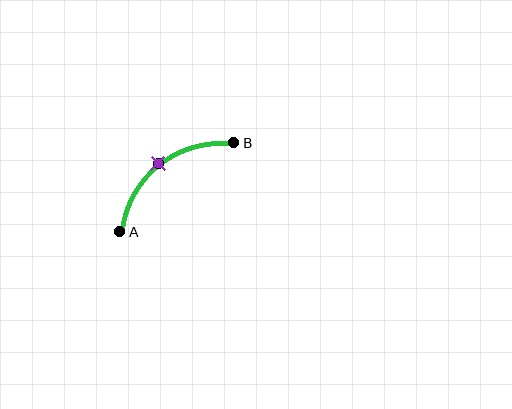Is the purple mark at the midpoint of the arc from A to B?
Yes. The purple mark lies on the arc at equal arc-length from both A and B — it is the arc midpoint.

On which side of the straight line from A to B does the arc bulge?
The arc bulges above and to the left of the straight line connecting A and B.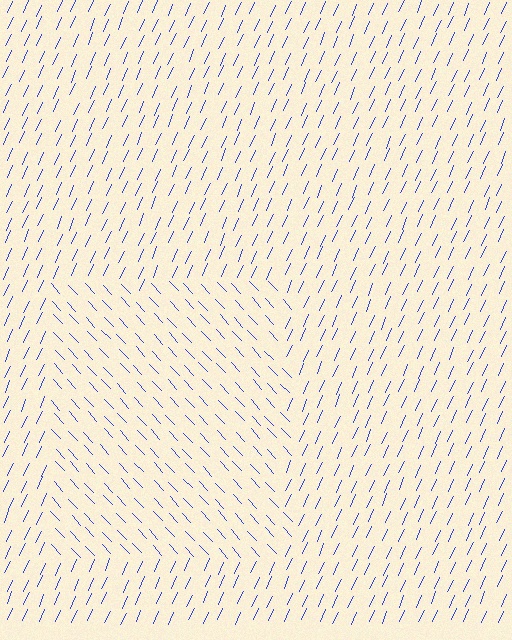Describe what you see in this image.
The image is filled with small blue line segments. A rectangle region in the image has lines oriented differently from the surrounding lines, creating a visible texture boundary.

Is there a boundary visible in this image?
Yes, there is a texture boundary formed by a change in line orientation.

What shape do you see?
I see a rectangle.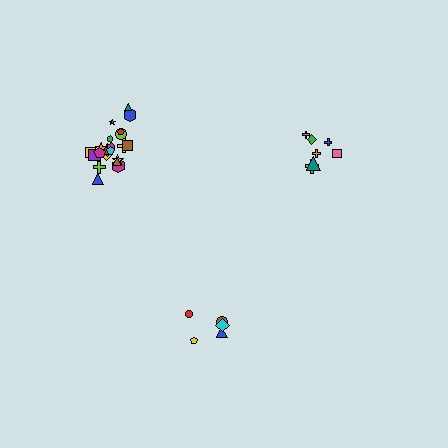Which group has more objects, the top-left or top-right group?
The top-left group.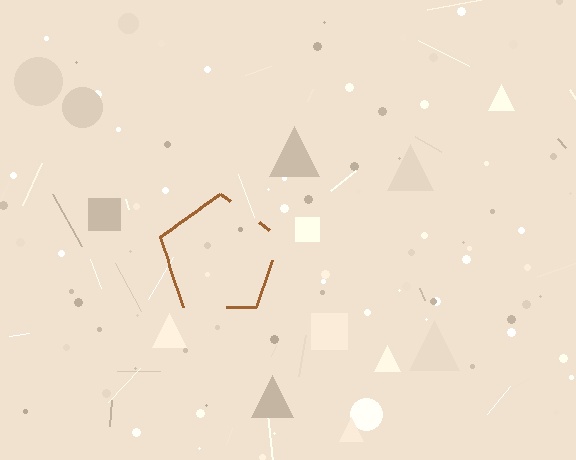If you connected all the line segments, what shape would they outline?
They would outline a pentagon.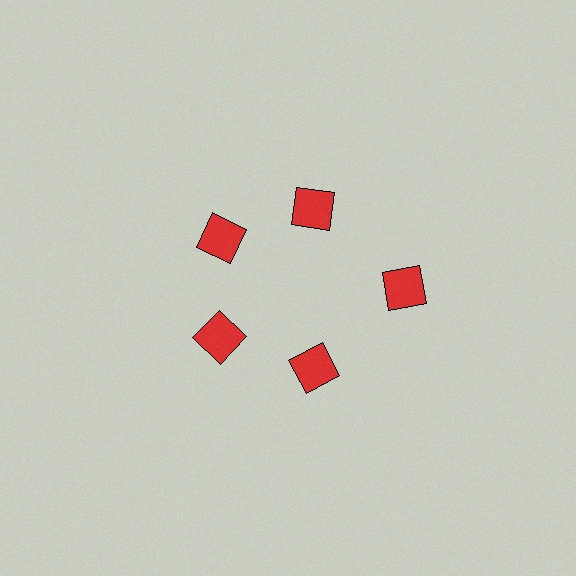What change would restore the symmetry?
The symmetry would be restored by moving it inward, back onto the ring so that all 5 squares sit at equal angles and equal distance from the center.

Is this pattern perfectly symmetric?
No. The 5 red squares are arranged in a ring, but one element near the 3 o'clock position is pushed outward from the center, breaking the 5-fold rotational symmetry.